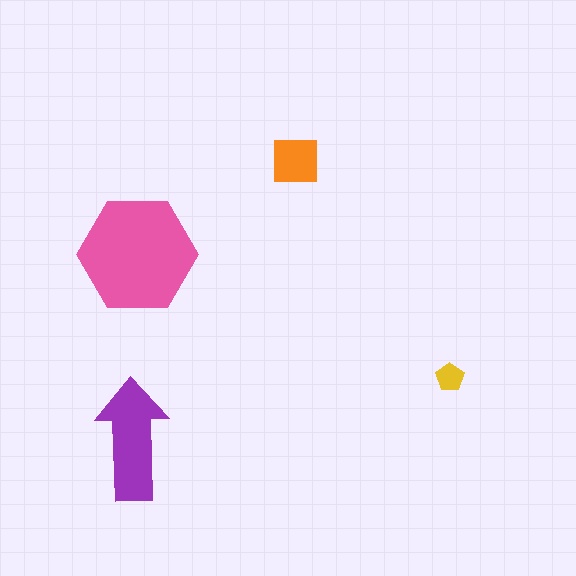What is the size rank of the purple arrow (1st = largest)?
2nd.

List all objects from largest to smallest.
The pink hexagon, the purple arrow, the orange square, the yellow pentagon.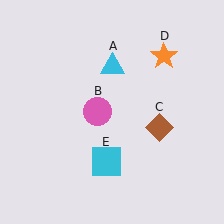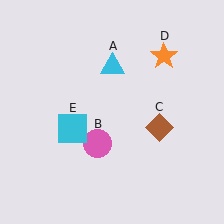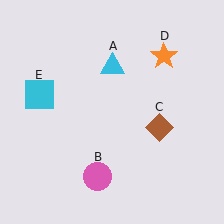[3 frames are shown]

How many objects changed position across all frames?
2 objects changed position: pink circle (object B), cyan square (object E).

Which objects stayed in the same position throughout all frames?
Cyan triangle (object A) and brown diamond (object C) and orange star (object D) remained stationary.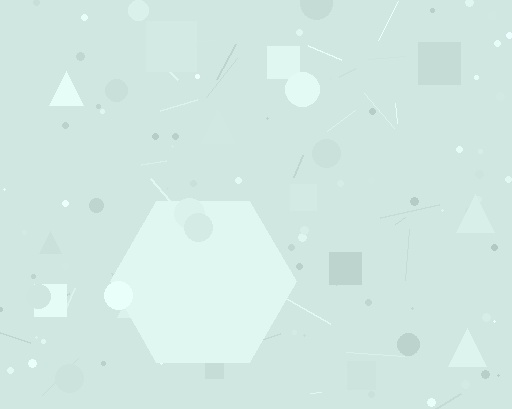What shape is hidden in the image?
A hexagon is hidden in the image.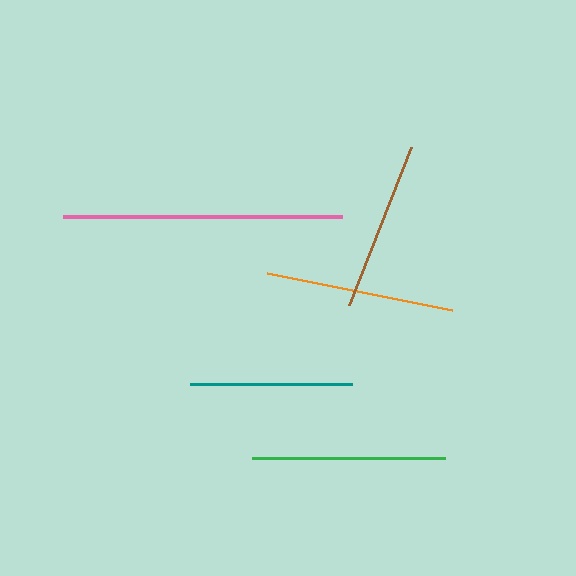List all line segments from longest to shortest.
From longest to shortest: pink, green, orange, brown, teal.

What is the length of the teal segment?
The teal segment is approximately 163 pixels long.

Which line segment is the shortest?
The teal line is the shortest at approximately 163 pixels.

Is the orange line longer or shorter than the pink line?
The pink line is longer than the orange line.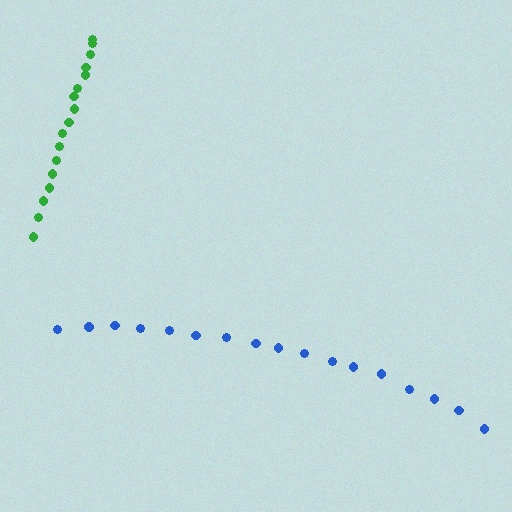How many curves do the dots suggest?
There are 2 distinct paths.